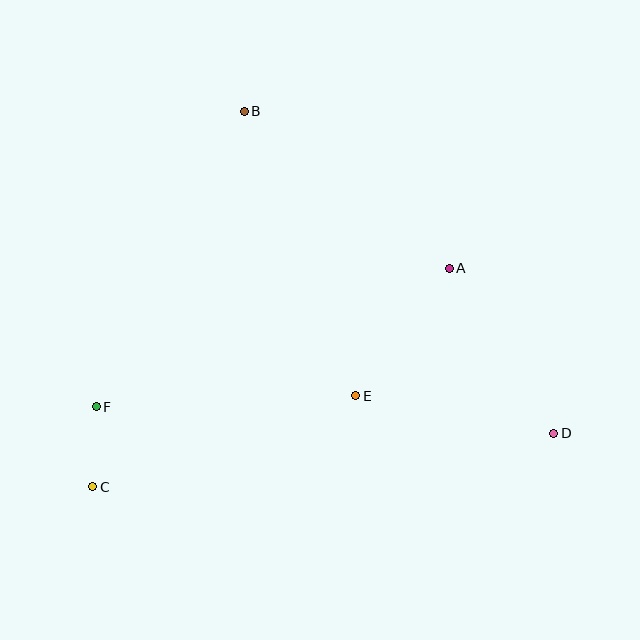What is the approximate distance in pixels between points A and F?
The distance between A and F is approximately 379 pixels.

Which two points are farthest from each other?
Points C and D are farthest from each other.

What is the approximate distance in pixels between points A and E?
The distance between A and E is approximately 158 pixels.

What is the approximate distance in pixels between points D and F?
The distance between D and F is approximately 458 pixels.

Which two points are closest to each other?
Points C and F are closest to each other.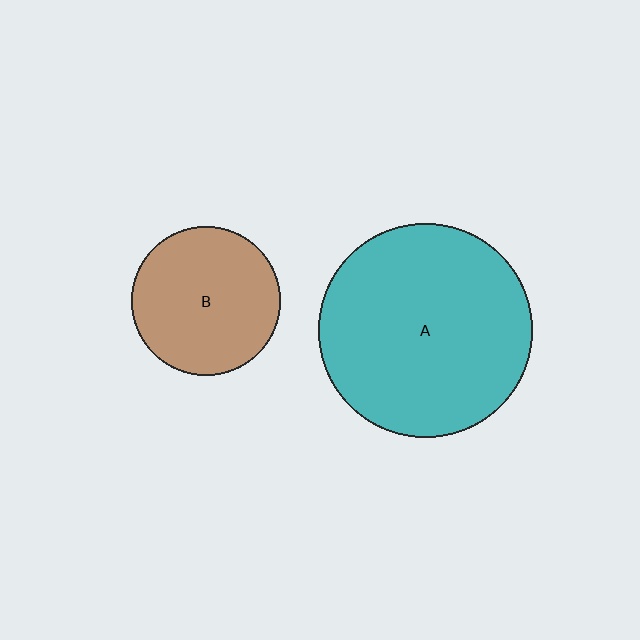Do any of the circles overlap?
No, none of the circles overlap.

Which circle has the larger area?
Circle A (teal).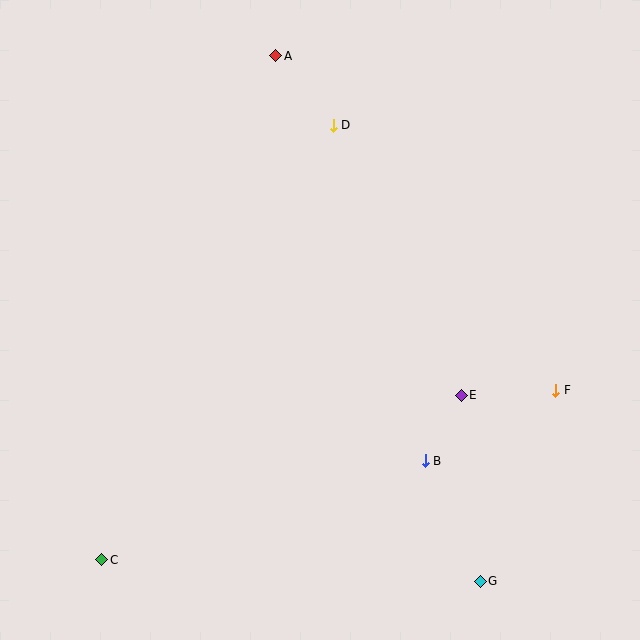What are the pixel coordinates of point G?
Point G is at (480, 581).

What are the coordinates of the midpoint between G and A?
The midpoint between G and A is at (378, 318).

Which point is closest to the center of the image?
Point E at (461, 395) is closest to the center.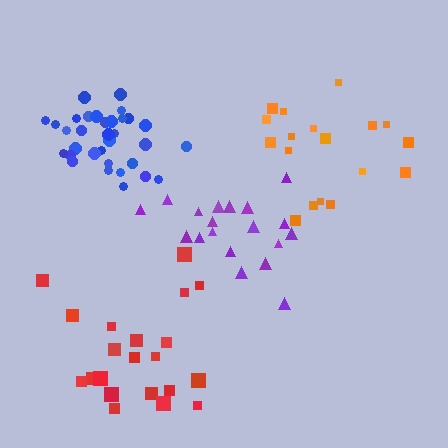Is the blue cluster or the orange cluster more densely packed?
Blue.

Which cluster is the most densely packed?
Blue.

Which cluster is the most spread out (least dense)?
Purple.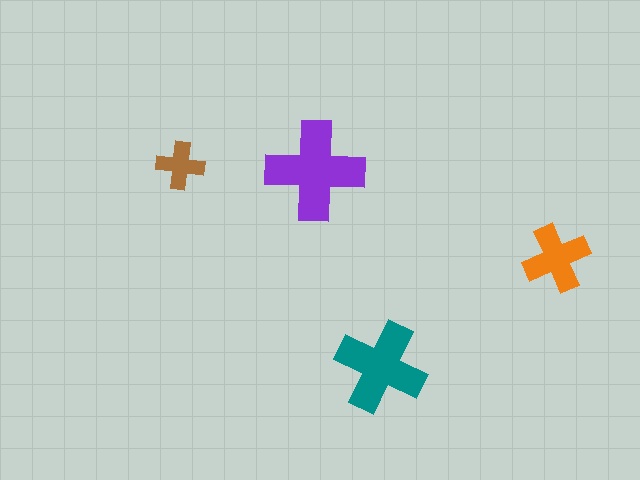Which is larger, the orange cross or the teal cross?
The teal one.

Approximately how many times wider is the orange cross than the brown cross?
About 1.5 times wider.